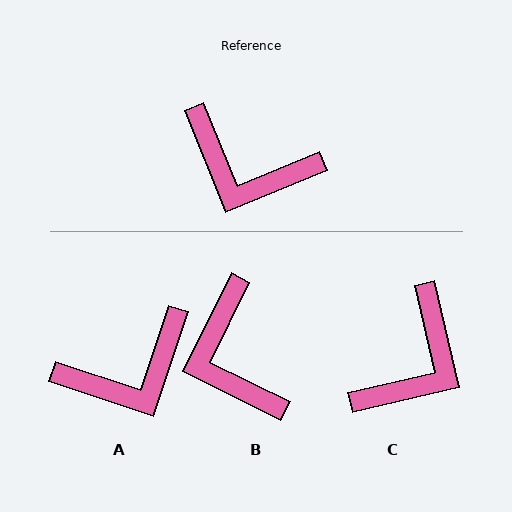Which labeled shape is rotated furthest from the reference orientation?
C, about 81 degrees away.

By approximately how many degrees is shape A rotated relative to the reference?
Approximately 49 degrees counter-clockwise.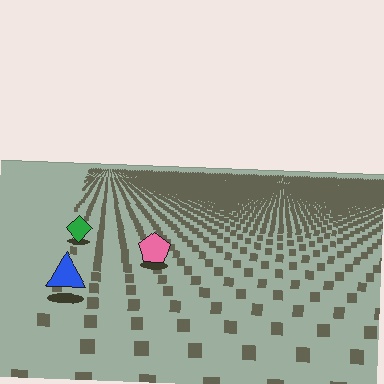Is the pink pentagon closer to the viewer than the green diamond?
Yes. The pink pentagon is closer — you can tell from the texture gradient: the ground texture is coarser near it.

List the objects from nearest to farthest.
From nearest to farthest: the blue triangle, the pink pentagon, the green diamond.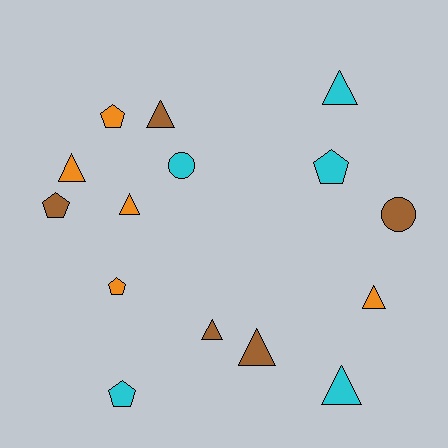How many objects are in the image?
There are 15 objects.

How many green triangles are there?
There are no green triangles.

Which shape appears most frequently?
Triangle, with 8 objects.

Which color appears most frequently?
Orange, with 5 objects.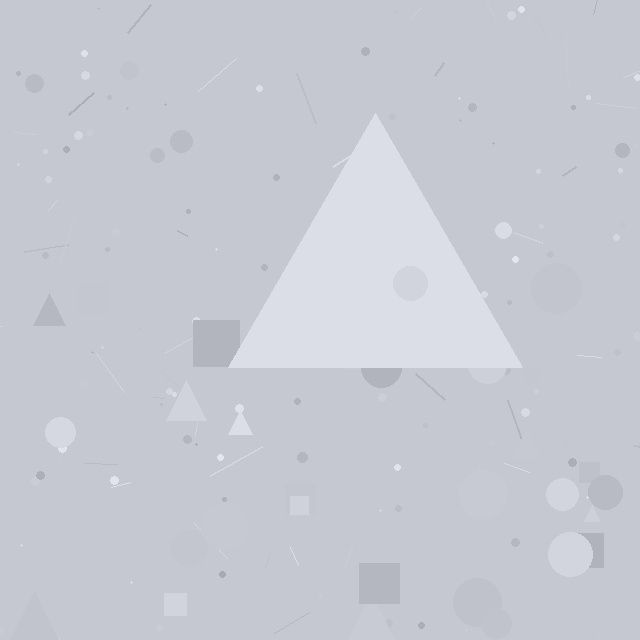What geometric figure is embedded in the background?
A triangle is embedded in the background.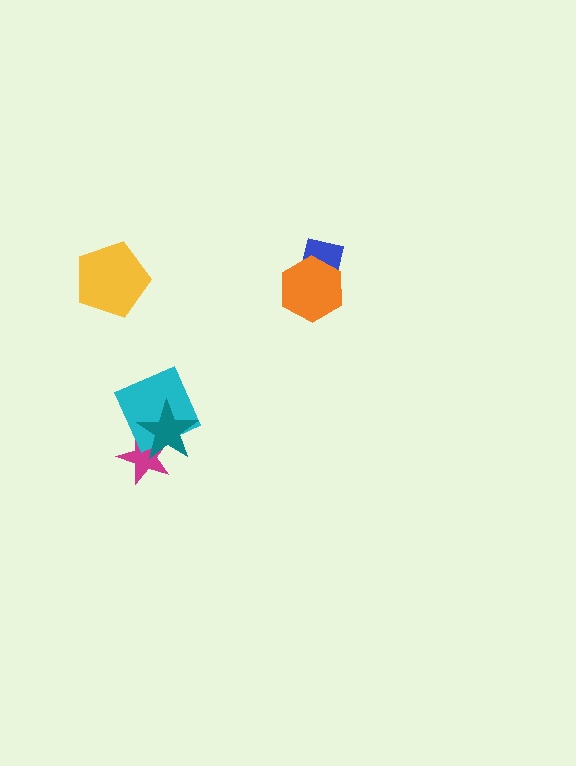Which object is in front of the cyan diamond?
The teal star is in front of the cyan diamond.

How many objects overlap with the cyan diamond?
2 objects overlap with the cyan diamond.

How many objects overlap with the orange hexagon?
1 object overlaps with the orange hexagon.